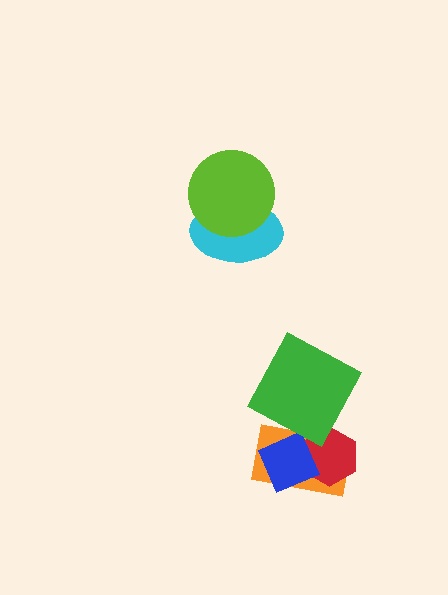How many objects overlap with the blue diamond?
2 objects overlap with the blue diamond.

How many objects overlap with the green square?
1 object overlaps with the green square.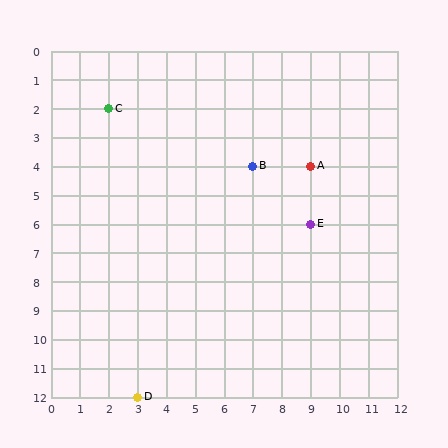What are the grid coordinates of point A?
Point A is at grid coordinates (9, 4).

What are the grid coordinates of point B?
Point B is at grid coordinates (7, 4).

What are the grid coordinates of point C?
Point C is at grid coordinates (2, 2).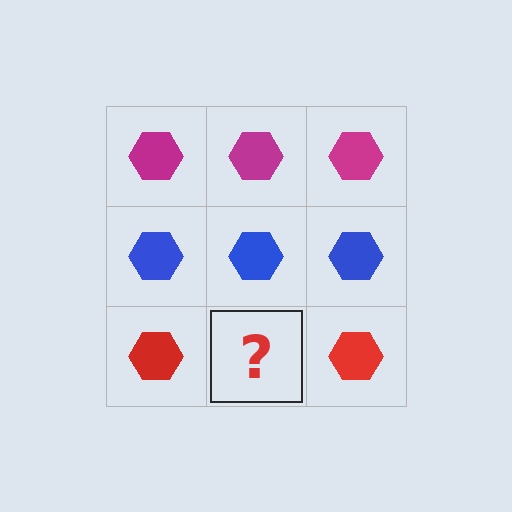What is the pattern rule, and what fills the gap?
The rule is that each row has a consistent color. The gap should be filled with a red hexagon.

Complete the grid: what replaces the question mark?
The question mark should be replaced with a red hexagon.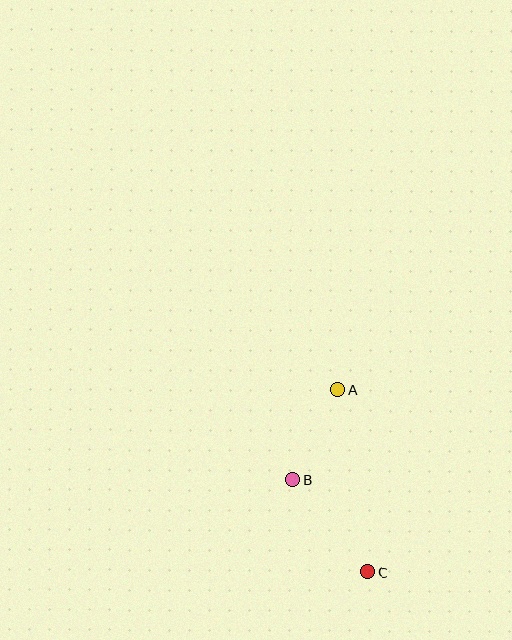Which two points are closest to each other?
Points A and B are closest to each other.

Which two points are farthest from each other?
Points A and C are farthest from each other.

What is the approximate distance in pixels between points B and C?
The distance between B and C is approximately 119 pixels.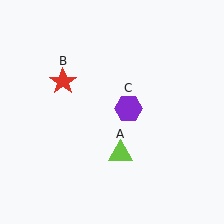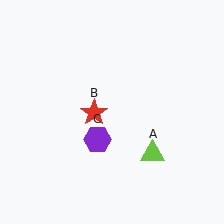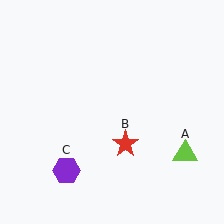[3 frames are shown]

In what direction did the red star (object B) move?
The red star (object B) moved down and to the right.